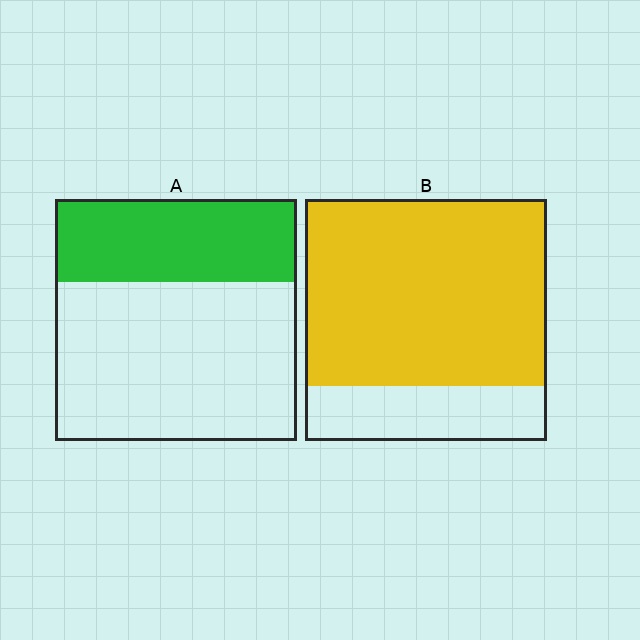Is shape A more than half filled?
No.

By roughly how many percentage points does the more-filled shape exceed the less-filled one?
By roughly 45 percentage points (B over A).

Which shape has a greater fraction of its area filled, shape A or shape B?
Shape B.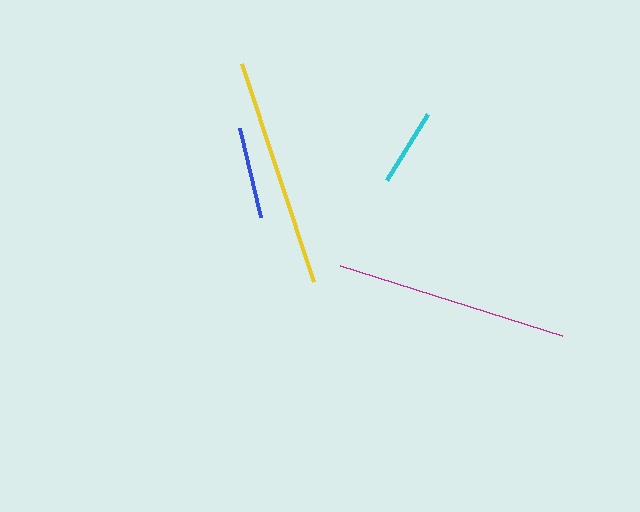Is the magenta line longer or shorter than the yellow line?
The magenta line is longer than the yellow line.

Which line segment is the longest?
The magenta line is the longest at approximately 233 pixels.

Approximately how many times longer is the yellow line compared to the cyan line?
The yellow line is approximately 2.9 times the length of the cyan line.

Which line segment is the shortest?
The cyan line is the shortest at approximately 78 pixels.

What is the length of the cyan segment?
The cyan segment is approximately 78 pixels long.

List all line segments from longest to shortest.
From longest to shortest: magenta, yellow, blue, cyan.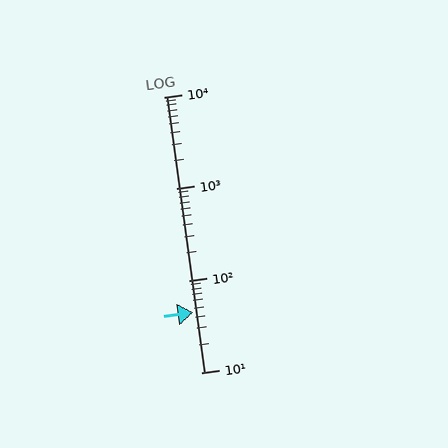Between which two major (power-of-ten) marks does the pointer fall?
The pointer is between 10 and 100.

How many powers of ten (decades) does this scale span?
The scale spans 3 decades, from 10 to 10000.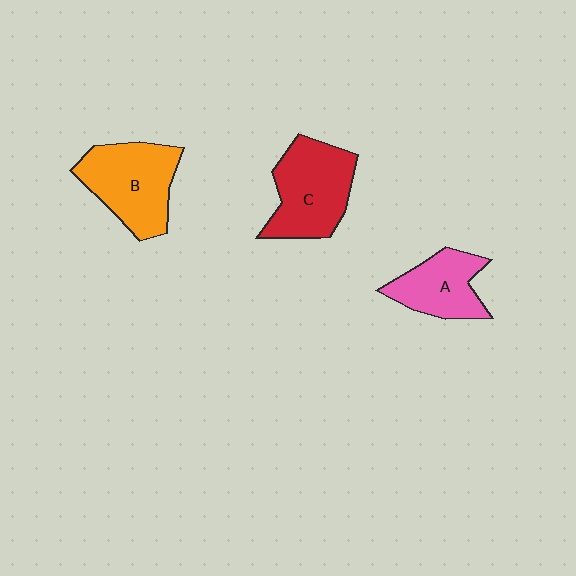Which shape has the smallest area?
Shape A (pink).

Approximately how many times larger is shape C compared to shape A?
Approximately 1.4 times.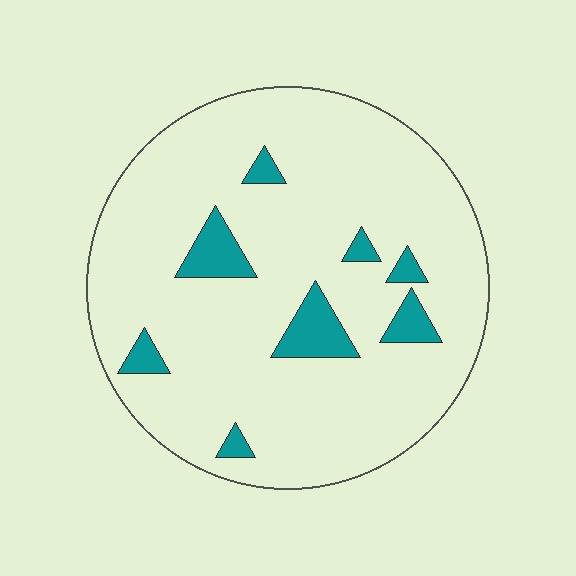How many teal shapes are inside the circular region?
8.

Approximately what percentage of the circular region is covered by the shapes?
Approximately 10%.